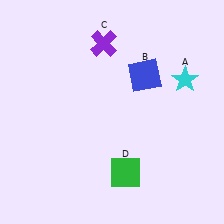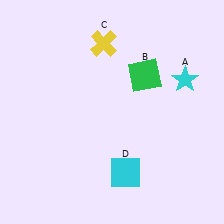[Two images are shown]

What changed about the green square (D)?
In Image 1, D is green. In Image 2, it changed to cyan.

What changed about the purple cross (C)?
In Image 1, C is purple. In Image 2, it changed to yellow.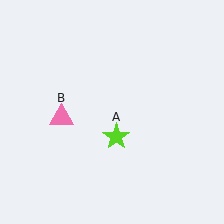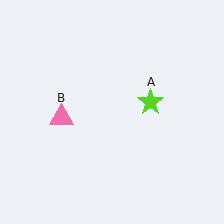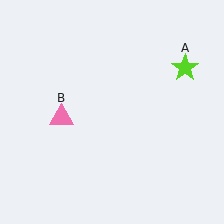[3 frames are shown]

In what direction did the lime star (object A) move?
The lime star (object A) moved up and to the right.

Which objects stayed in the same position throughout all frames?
Pink triangle (object B) remained stationary.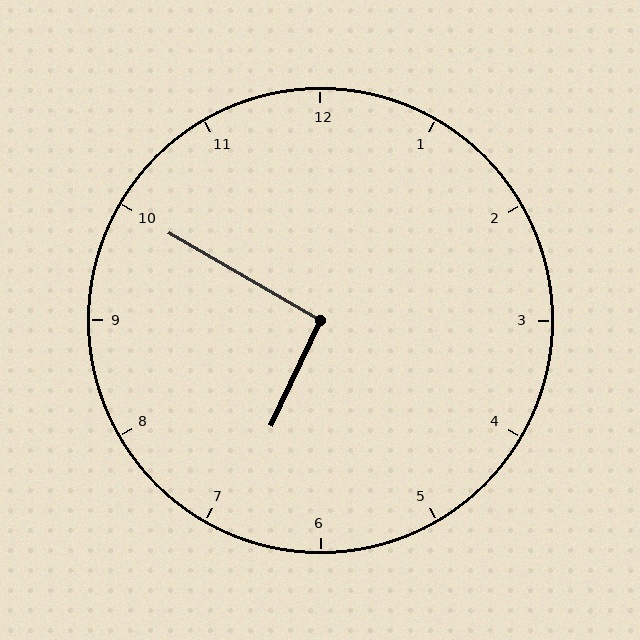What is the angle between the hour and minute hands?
Approximately 95 degrees.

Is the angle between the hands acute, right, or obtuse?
It is right.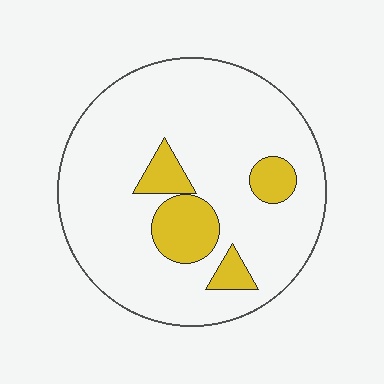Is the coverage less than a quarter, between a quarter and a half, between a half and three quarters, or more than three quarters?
Less than a quarter.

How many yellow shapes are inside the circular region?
4.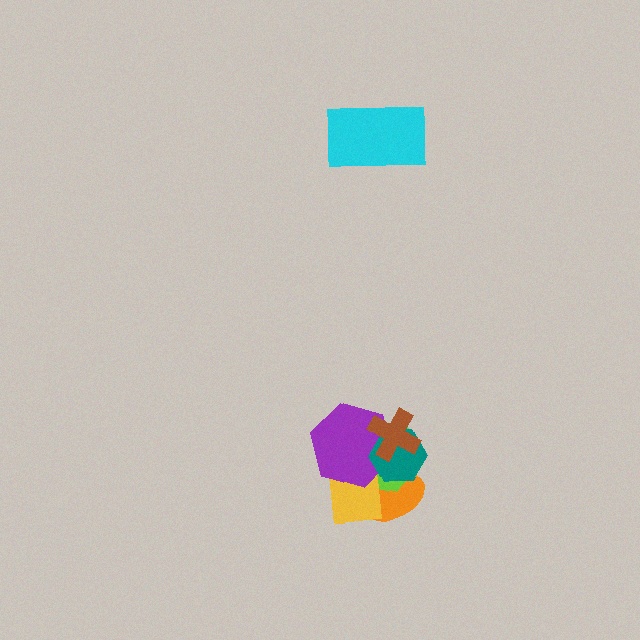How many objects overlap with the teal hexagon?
5 objects overlap with the teal hexagon.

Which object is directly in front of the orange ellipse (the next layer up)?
The lime hexagon is directly in front of the orange ellipse.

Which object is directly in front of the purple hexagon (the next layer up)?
The teal hexagon is directly in front of the purple hexagon.